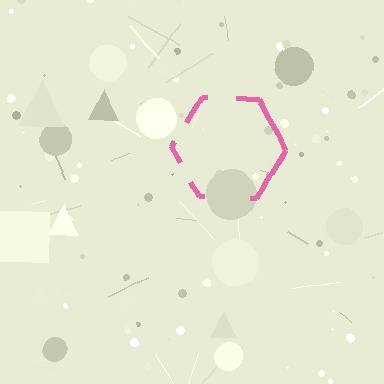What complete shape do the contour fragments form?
The contour fragments form a hexagon.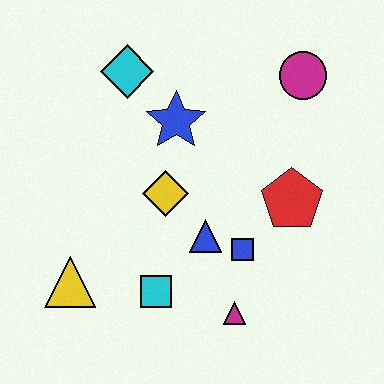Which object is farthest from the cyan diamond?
The magenta triangle is farthest from the cyan diamond.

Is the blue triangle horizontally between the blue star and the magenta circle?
Yes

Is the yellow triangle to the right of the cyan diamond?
No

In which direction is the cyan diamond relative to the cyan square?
The cyan diamond is above the cyan square.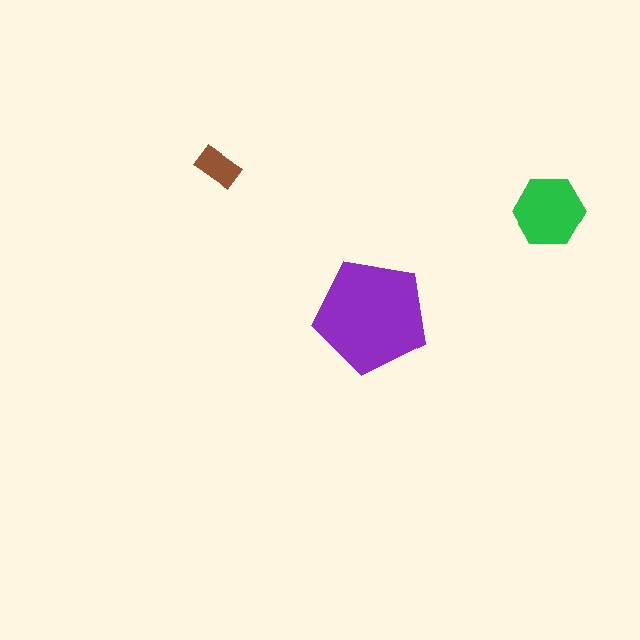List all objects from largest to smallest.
The purple pentagon, the green hexagon, the brown rectangle.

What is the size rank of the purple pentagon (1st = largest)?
1st.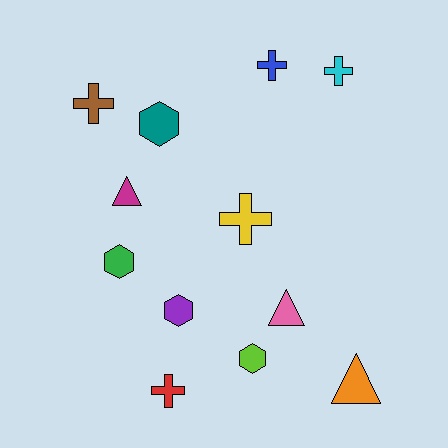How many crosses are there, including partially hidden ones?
There are 5 crosses.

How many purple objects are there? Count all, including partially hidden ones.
There is 1 purple object.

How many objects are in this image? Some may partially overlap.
There are 12 objects.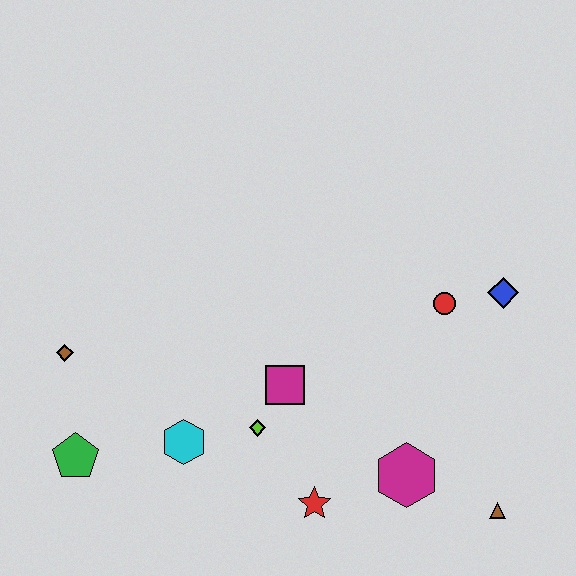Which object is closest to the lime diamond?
The magenta square is closest to the lime diamond.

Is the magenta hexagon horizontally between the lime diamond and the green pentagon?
No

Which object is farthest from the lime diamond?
The blue diamond is farthest from the lime diamond.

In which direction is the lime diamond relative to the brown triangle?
The lime diamond is to the left of the brown triangle.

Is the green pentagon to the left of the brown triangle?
Yes